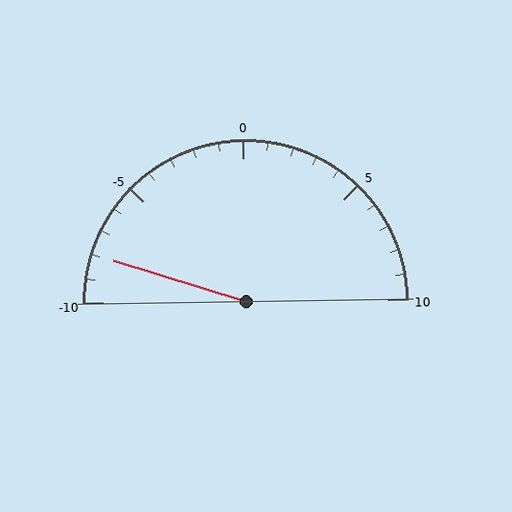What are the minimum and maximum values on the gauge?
The gauge ranges from -10 to 10.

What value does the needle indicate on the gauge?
The needle indicates approximately -8.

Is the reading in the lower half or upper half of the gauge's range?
The reading is in the lower half of the range (-10 to 10).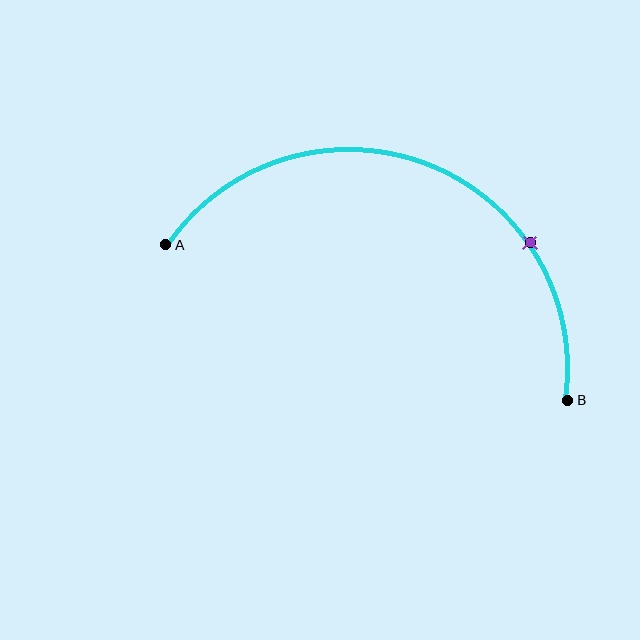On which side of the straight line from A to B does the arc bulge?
The arc bulges above the straight line connecting A and B.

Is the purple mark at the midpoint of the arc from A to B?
No. The purple mark lies on the arc but is closer to endpoint B. The arc midpoint would be at the point on the curve equidistant along the arc from both A and B.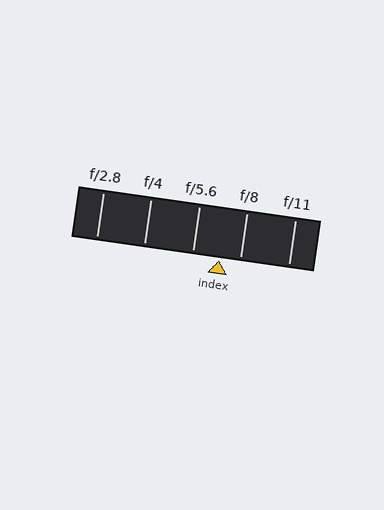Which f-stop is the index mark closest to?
The index mark is closest to f/8.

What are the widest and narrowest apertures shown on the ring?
The widest aperture shown is f/2.8 and the narrowest is f/11.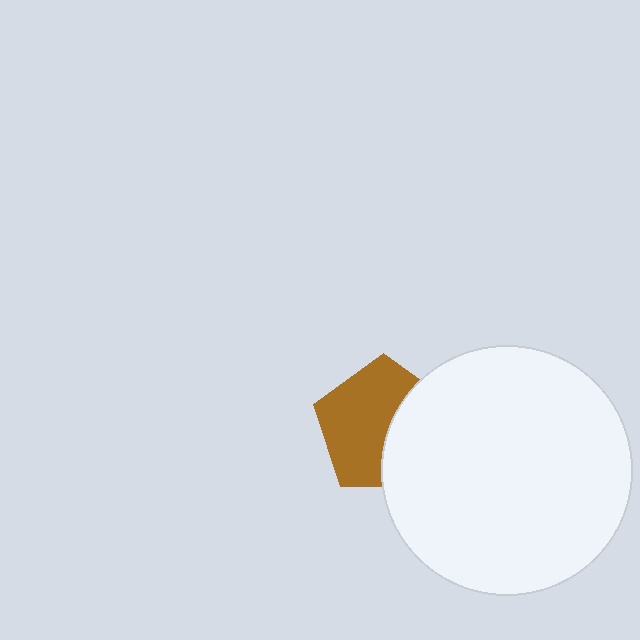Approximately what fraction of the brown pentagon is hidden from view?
Roughly 40% of the brown pentagon is hidden behind the white circle.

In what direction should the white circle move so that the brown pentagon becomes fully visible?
The white circle should move right. That is the shortest direction to clear the overlap and leave the brown pentagon fully visible.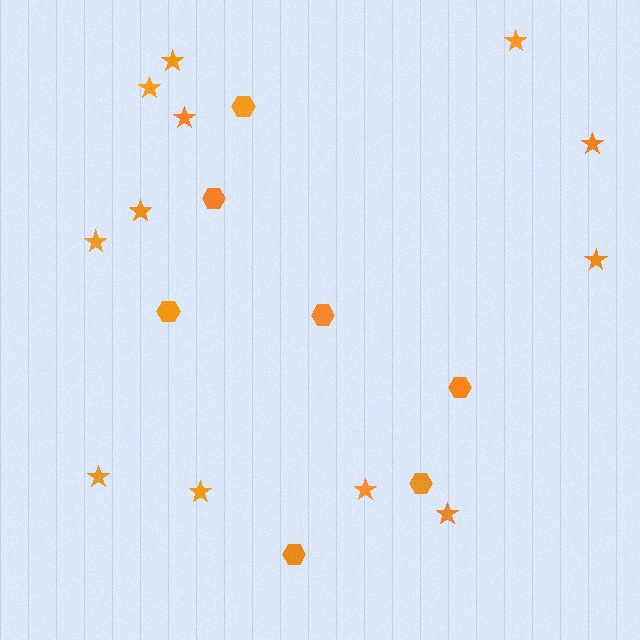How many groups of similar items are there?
There are 2 groups: one group of hexagons (7) and one group of stars (12).